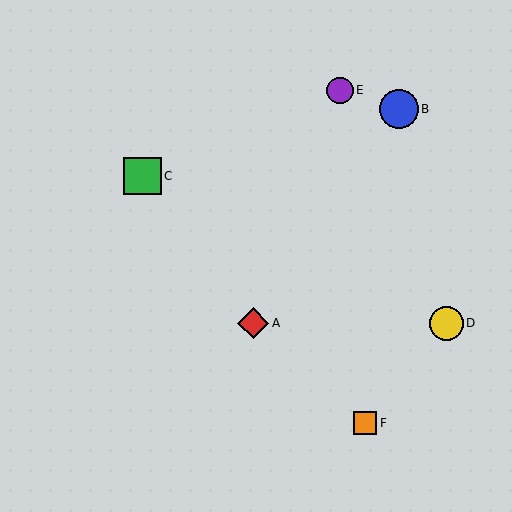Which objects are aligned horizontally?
Objects A, D are aligned horizontally.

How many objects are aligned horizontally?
2 objects (A, D) are aligned horizontally.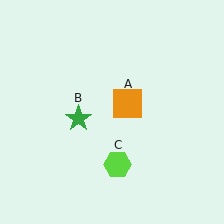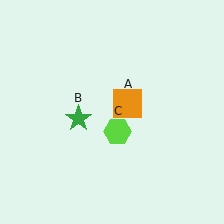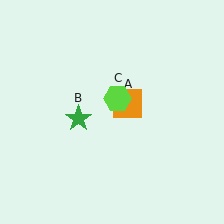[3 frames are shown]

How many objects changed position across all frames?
1 object changed position: lime hexagon (object C).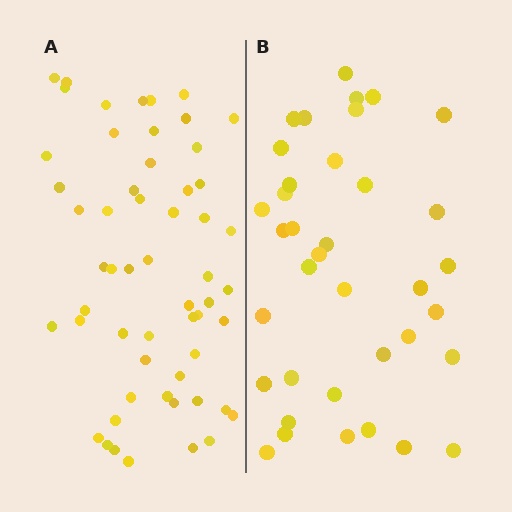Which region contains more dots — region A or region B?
Region A (the left region) has more dots.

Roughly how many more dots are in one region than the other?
Region A has approximately 20 more dots than region B.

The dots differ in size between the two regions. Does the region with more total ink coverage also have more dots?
No. Region B has more total ink coverage because its dots are larger, but region A actually contains more individual dots. Total area can be misleading — the number of items is what matters here.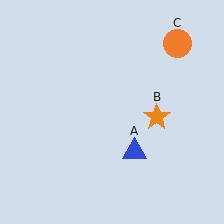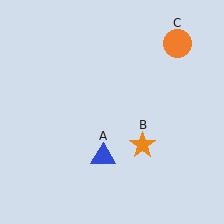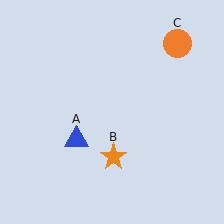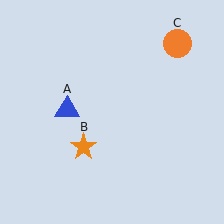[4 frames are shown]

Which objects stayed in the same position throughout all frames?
Orange circle (object C) remained stationary.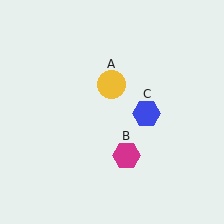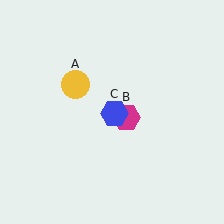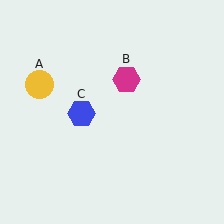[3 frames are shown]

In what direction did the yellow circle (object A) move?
The yellow circle (object A) moved left.